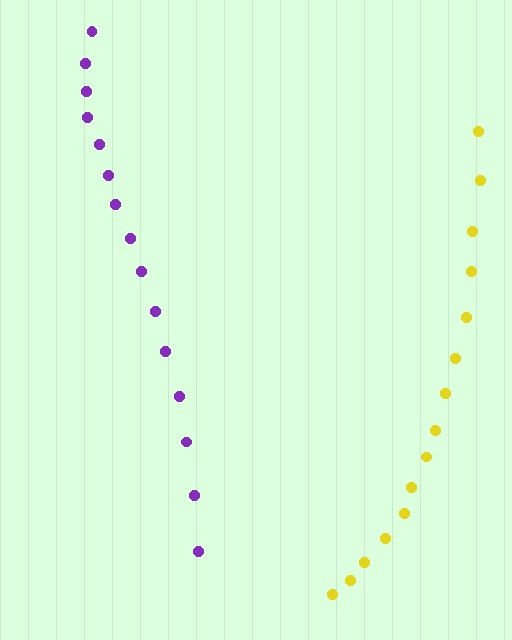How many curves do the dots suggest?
There are 2 distinct paths.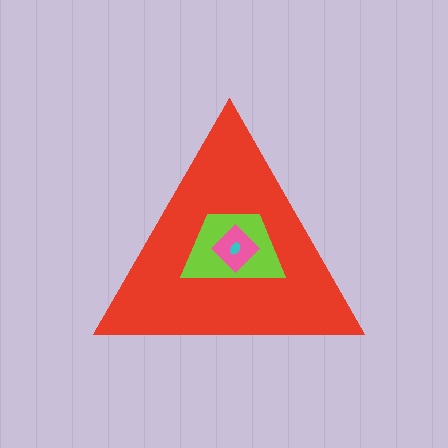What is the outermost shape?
The red triangle.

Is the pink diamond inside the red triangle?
Yes.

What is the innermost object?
The cyan ellipse.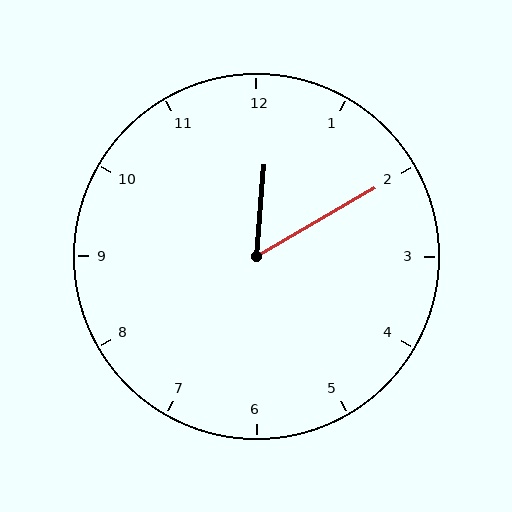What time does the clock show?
12:10.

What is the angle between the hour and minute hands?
Approximately 55 degrees.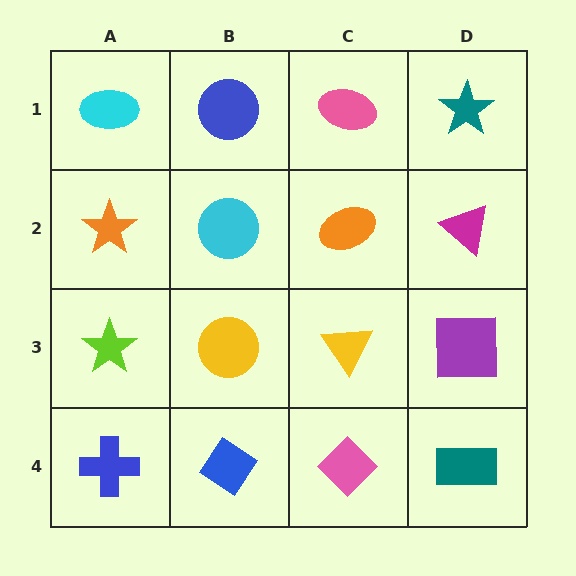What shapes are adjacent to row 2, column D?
A teal star (row 1, column D), a purple square (row 3, column D), an orange ellipse (row 2, column C).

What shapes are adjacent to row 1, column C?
An orange ellipse (row 2, column C), a blue circle (row 1, column B), a teal star (row 1, column D).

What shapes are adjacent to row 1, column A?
An orange star (row 2, column A), a blue circle (row 1, column B).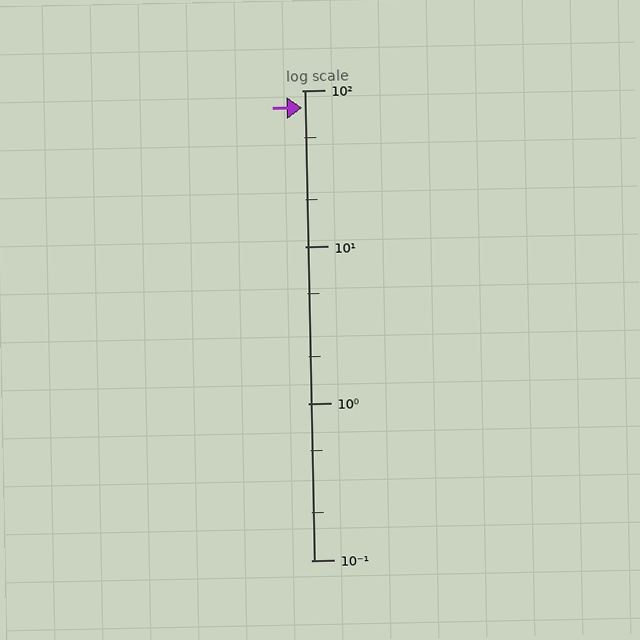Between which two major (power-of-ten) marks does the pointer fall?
The pointer is between 10 and 100.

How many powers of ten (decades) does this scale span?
The scale spans 3 decades, from 0.1 to 100.